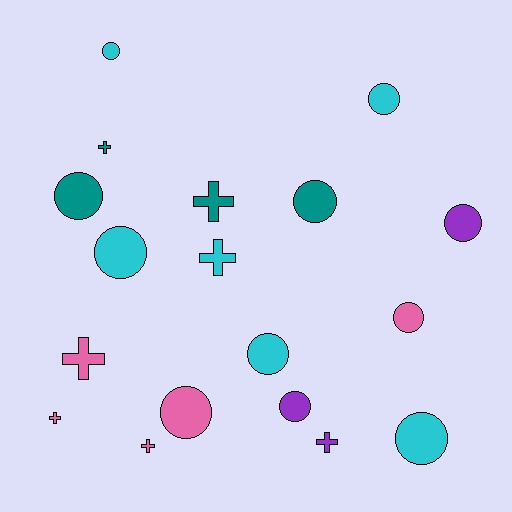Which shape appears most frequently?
Circle, with 11 objects.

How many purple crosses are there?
There is 1 purple cross.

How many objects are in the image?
There are 18 objects.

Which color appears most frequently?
Cyan, with 6 objects.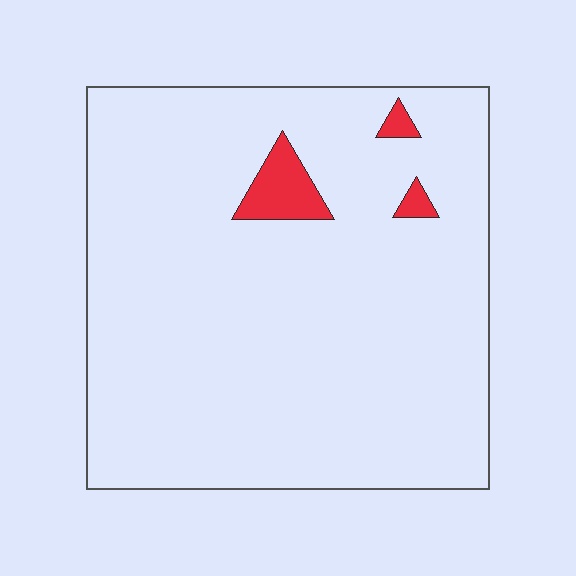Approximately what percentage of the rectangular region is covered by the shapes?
Approximately 5%.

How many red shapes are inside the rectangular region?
3.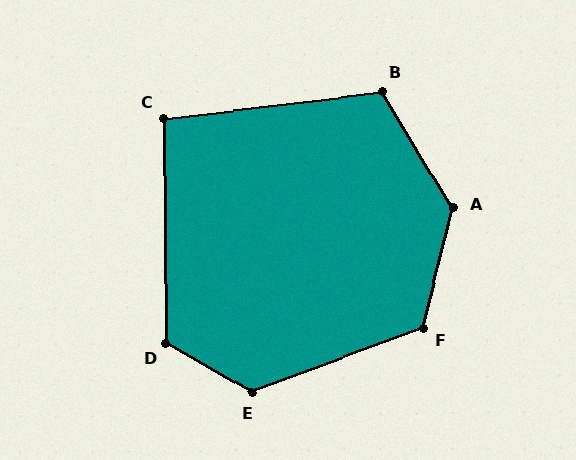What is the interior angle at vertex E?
Approximately 129 degrees (obtuse).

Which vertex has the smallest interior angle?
C, at approximately 96 degrees.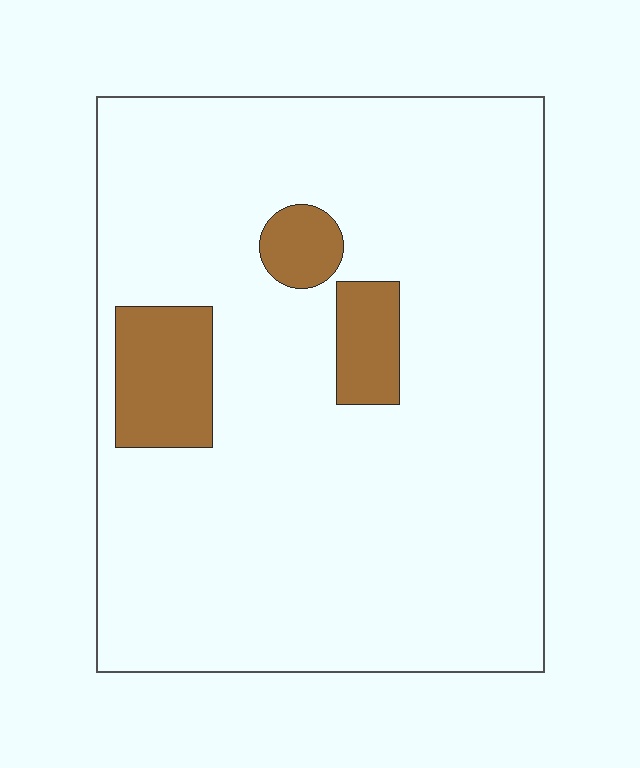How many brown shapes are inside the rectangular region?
3.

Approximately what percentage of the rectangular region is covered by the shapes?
Approximately 10%.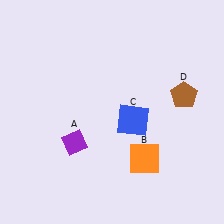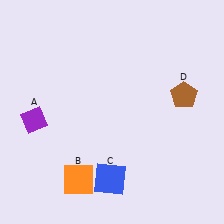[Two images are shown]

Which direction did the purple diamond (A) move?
The purple diamond (A) moved left.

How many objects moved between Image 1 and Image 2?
3 objects moved between the two images.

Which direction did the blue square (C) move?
The blue square (C) moved down.